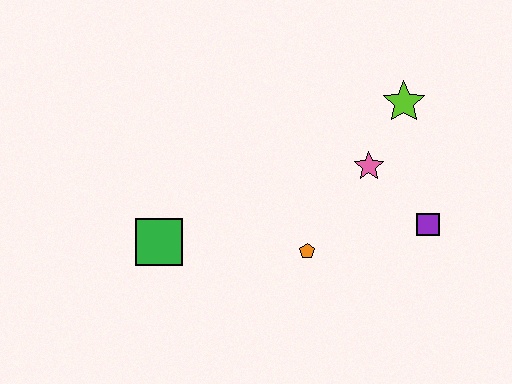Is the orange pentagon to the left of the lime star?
Yes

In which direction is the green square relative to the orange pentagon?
The green square is to the left of the orange pentagon.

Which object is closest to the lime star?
The pink star is closest to the lime star.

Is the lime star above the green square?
Yes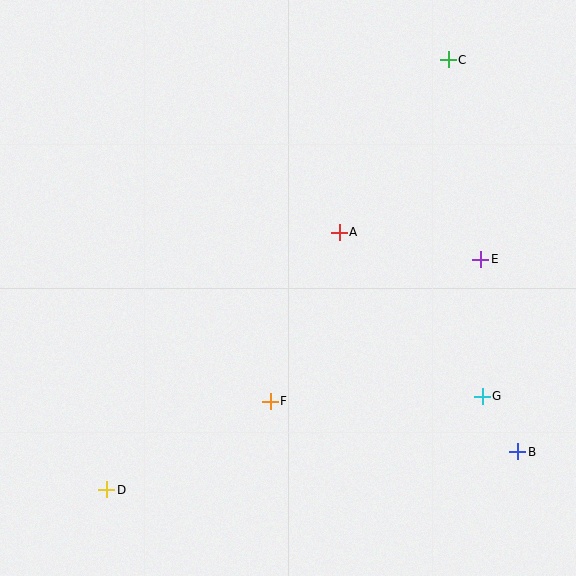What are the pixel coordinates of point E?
Point E is at (481, 259).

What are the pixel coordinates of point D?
Point D is at (107, 490).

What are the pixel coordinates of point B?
Point B is at (518, 452).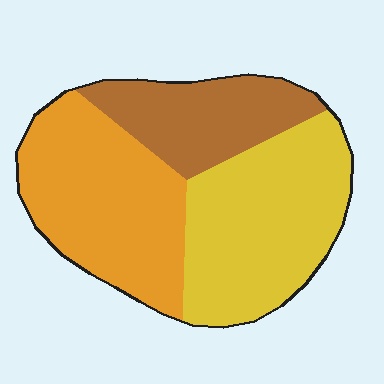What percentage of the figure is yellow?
Yellow takes up between a quarter and a half of the figure.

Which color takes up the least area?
Brown, at roughly 25%.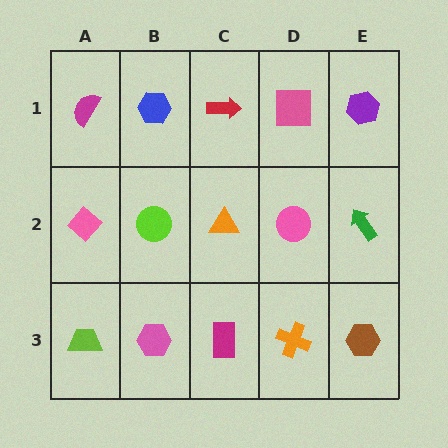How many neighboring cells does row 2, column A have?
3.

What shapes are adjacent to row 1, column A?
A pink diamond (row 2, column A), a blue hexagon (row 1, column B).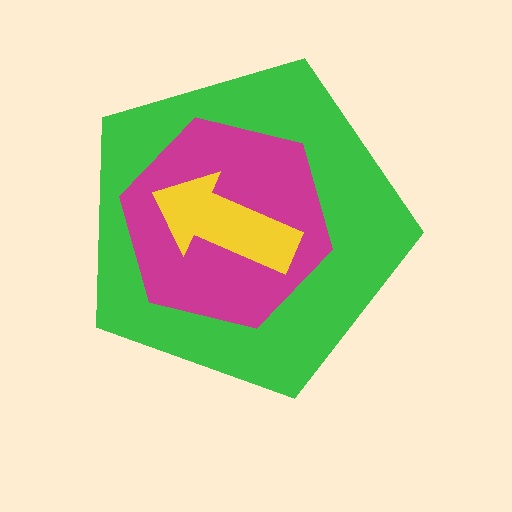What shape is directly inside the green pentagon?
The magenta hexagon.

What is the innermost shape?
The yellow arrow.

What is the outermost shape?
The green pentagon.